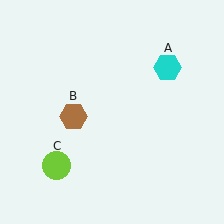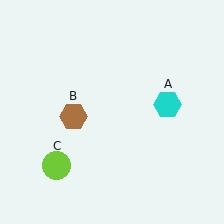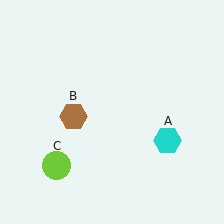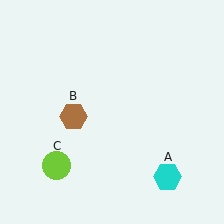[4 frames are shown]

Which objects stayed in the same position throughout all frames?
Brown hexagon (object B) and lime circle (object C) remained stationary.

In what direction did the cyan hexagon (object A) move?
The cyan hexagon (object A) moved down.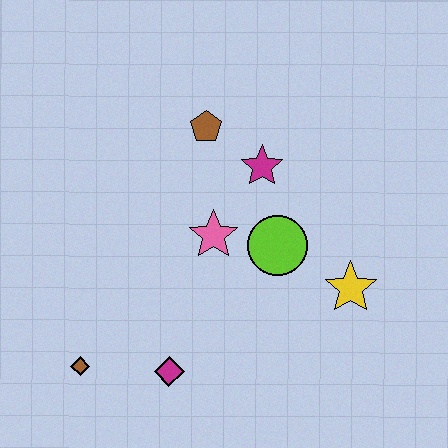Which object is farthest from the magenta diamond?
The brown pentagon is farthest from the magenta diamond.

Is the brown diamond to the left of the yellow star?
Yes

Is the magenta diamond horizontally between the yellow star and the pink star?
No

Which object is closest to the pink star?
The lime circle is closest to the pink star.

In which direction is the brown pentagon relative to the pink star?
The brown pentagon is above the pink star.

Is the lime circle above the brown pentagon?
No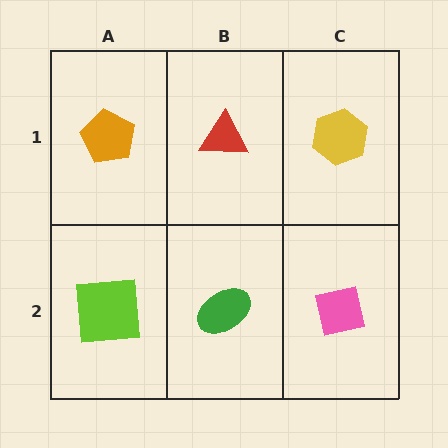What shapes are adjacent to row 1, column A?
A lime square (row 2, column A), a red triangle (row 1, column B).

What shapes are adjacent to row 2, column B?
A red triangle (row 1, column B), a lime square (row 2, column A), a pink square (row 2, column C).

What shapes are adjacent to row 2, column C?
A yellow hexagon (row 1, column C), a green ellipse (row 2, column B).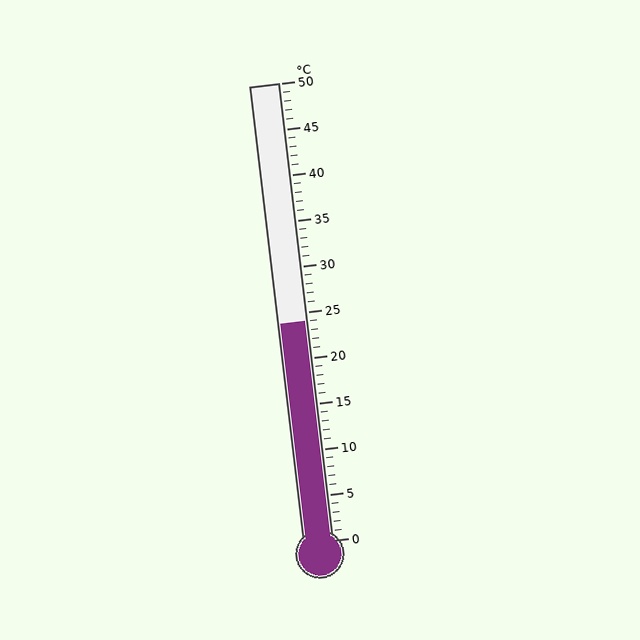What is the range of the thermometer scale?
The thermometer scale ranges from 0°C to 50°C.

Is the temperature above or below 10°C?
The temperature is above 10°C.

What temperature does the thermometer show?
The thermometer shows approximately 24°C.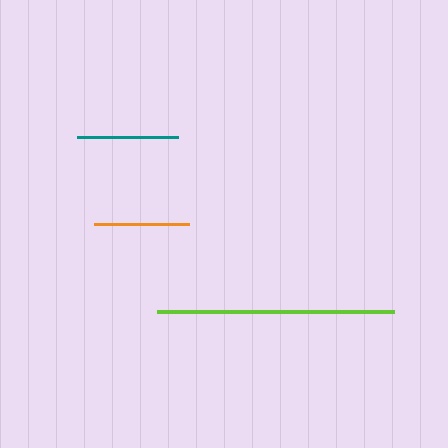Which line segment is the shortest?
The orange line is the shortest at approximately 94 pixels.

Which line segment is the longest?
The lime line is the longest at approximately 237 pixels.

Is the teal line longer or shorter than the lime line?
The lime line is longer than the teal line.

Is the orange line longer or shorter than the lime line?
The lime line is longer than the orange line.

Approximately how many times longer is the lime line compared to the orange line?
The lime line is approximately 2.5 times the length of the orange line.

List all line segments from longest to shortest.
From longest to shortest: lime, teal, orange.